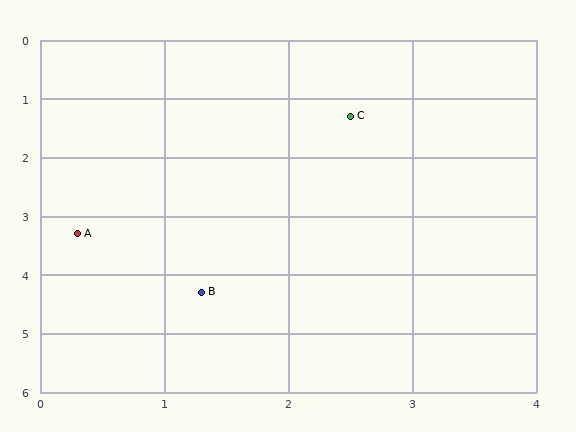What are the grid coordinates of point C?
Point C is at approximately (2.5, 1.3).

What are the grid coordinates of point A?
Point A is at approximately (0.3, 3.3).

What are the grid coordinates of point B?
Point B is at approximately (1.3, 4.3).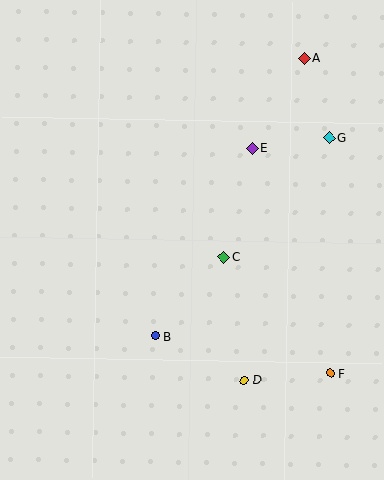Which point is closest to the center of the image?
Point C at (223, 257) is closest to the center.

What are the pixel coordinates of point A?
Point A is at (304, 58).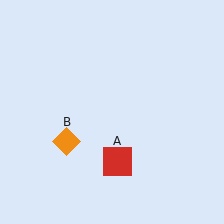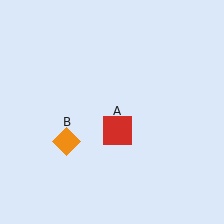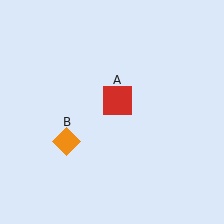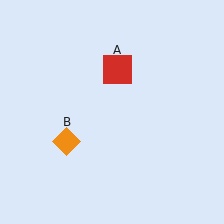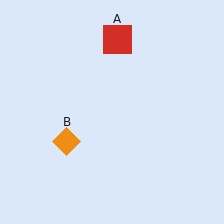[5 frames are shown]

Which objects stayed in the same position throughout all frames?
Orange diamond (object B) remained stationary.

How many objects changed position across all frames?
1 object changed position: red square (object A).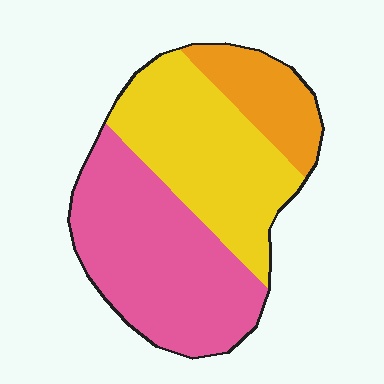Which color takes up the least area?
Orange, at roughly 15%.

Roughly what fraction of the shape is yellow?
Yellow covers roughly 40% of the shape.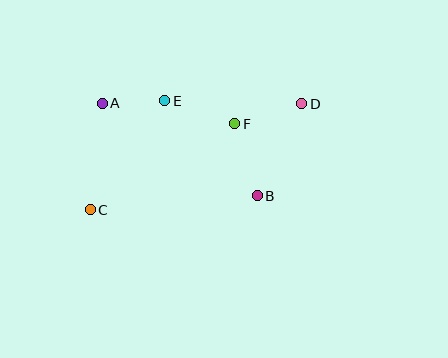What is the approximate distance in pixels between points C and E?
The distance between C and E is approximately 132 pixels.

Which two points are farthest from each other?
Points C and D are farthest from each other.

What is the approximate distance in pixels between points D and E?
The distance between D and E is approximately 137 pixels.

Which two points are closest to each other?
Points A and E are closest to each other.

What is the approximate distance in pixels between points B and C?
The distance between B and C is approximately 168 pixels.